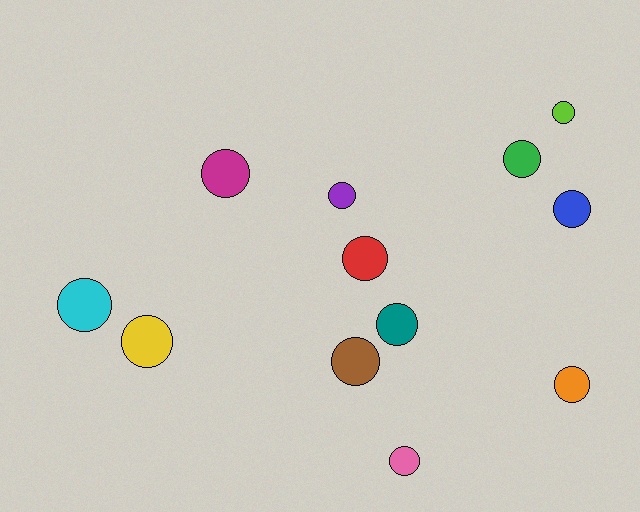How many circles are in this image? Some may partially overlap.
There are 12 circles.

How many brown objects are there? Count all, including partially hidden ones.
There is 1 brown object.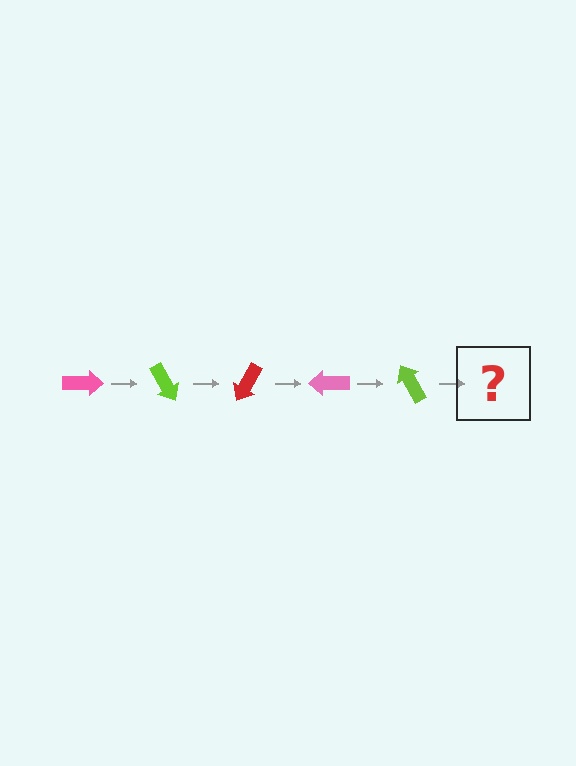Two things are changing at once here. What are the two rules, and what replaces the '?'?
The two rules are that it rotates 60 degrees each step and the color cycles through pink, lime, and red. The '?' should be a red arrow, rotated 300 degrees from the start.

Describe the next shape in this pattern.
It should be a red arrow, rotated 300 degrees from the start.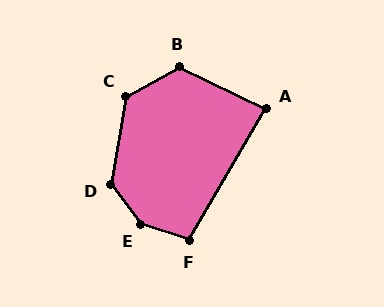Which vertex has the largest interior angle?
E, at approximately 146 degrees.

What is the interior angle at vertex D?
Approximately 133 degrees (obtuse).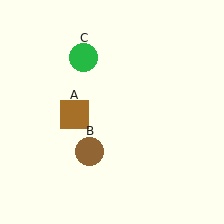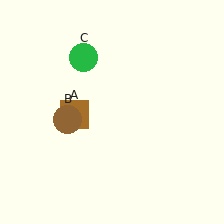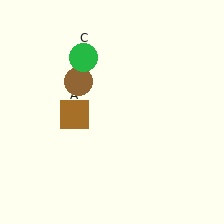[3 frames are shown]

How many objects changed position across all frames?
1 object changed position: brown circle (object B).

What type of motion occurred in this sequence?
The brown circle (object B) rotated clockwise around the center of the scene.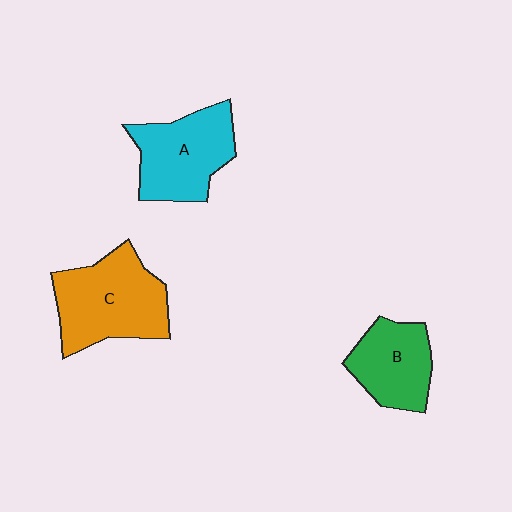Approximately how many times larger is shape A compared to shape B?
Approximately 1.2 times.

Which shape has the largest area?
Shape C (orange).